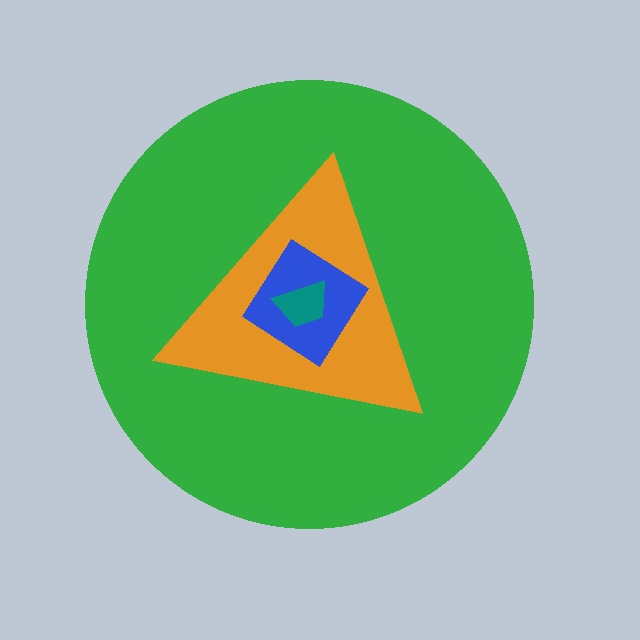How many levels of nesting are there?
4.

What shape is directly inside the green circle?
The orange triangle.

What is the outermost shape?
The green circle.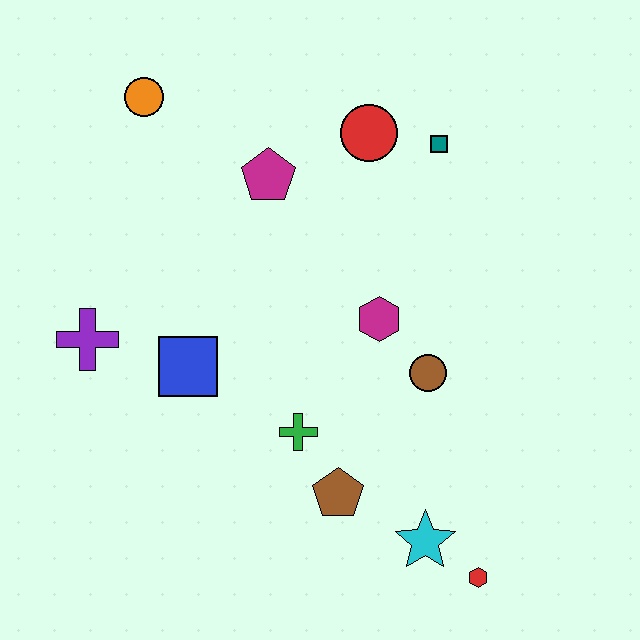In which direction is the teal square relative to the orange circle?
The teal square is to the right of the orange circle.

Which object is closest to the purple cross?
The blue square is closest to the purple cross.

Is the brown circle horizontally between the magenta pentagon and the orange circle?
No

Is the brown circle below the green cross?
No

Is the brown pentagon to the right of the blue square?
Yes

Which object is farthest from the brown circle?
The orange circle is farthest from the brown circle.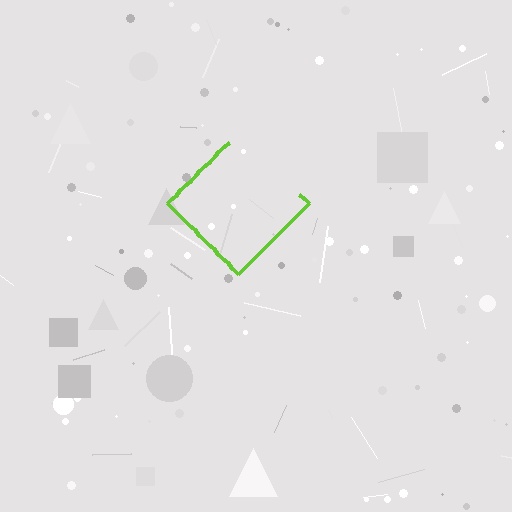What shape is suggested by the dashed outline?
The dashed outline suggests a diamond.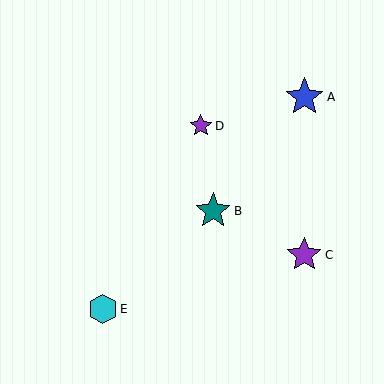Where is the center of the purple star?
The center of the purple star is at (201, 126).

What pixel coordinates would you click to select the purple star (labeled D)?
Click at (201, 126) to select the purple star D.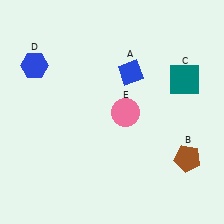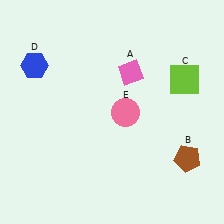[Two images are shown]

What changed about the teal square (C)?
In Image 1, C is teal. In Image 2, it changed to lime.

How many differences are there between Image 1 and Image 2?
There are 2 differences between the two images.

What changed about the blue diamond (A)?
In Image 1, A is blue. In Image 2, it changed to pink.